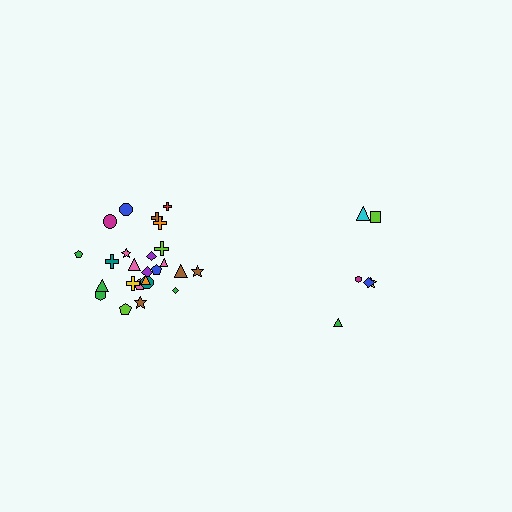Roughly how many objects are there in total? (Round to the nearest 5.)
Roughly 30 objects in total.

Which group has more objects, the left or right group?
The left group.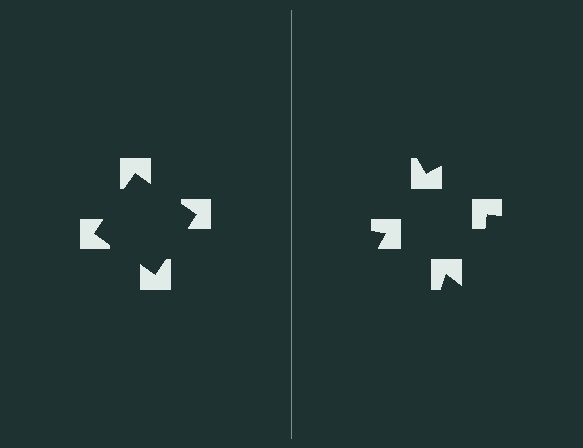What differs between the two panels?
The notched squares are positioned identically on both sides; only the wedge orientations differ. On the left they align to a square; on the right they are misaligned.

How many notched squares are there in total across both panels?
8 — 4 on each side.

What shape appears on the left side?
An illusory square.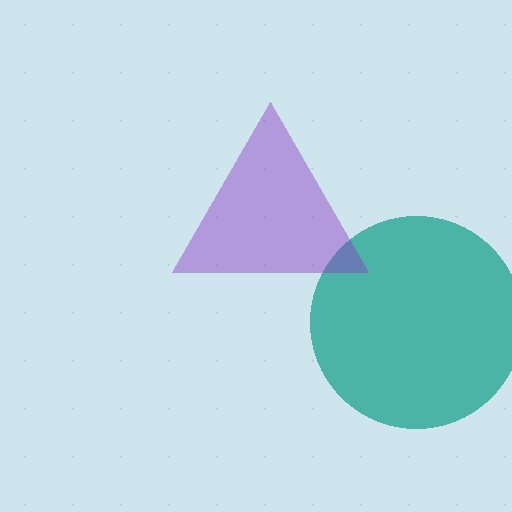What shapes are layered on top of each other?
The layered shapes are: a teal circle, a purple triangle.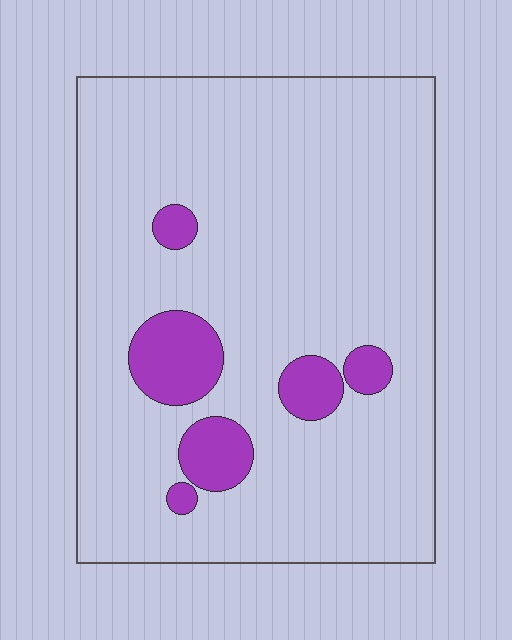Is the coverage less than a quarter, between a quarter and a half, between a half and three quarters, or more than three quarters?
Less than a quarter.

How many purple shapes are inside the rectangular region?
6.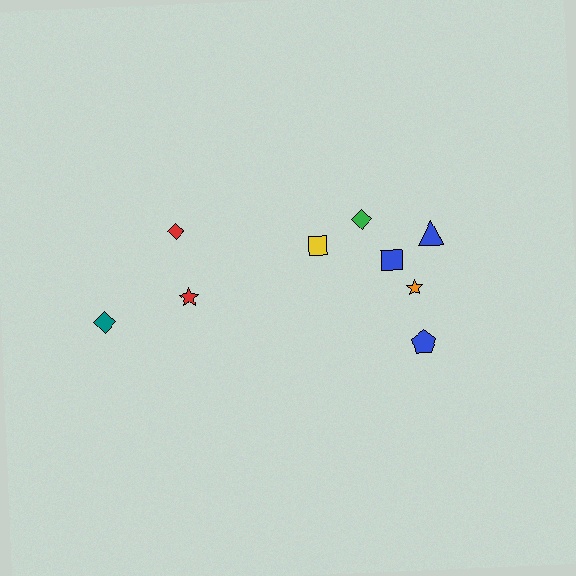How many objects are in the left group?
There are 3 objects.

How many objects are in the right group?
There are 6 objects.